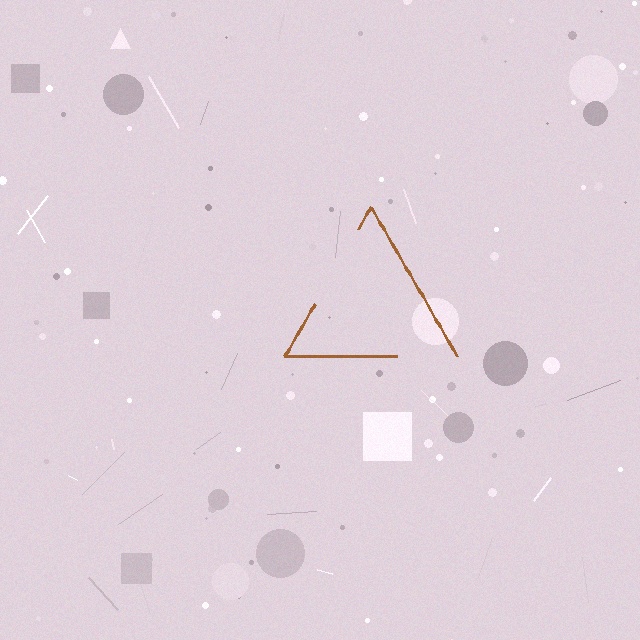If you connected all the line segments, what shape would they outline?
They would outline a triangle.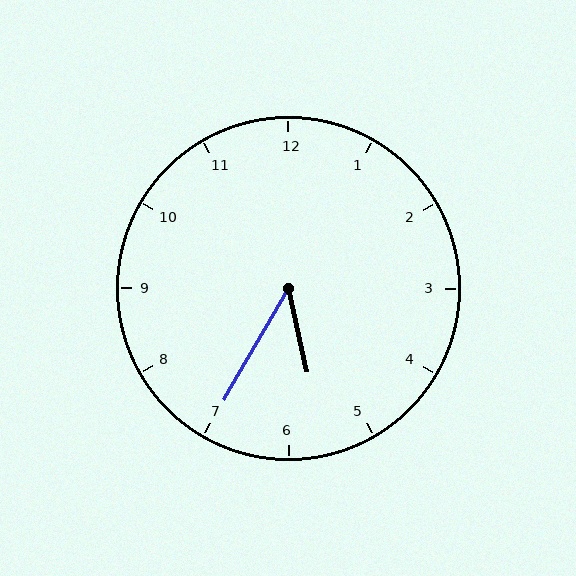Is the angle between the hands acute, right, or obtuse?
It is acute.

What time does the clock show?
5:35.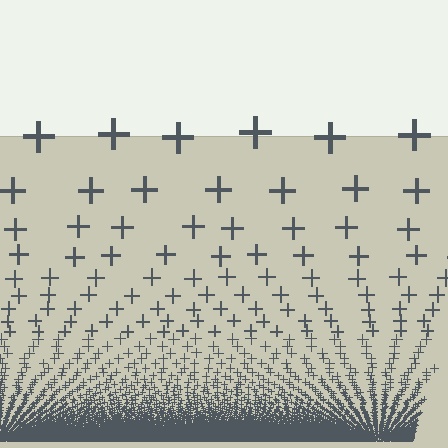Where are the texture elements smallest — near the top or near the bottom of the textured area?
Near the bottom.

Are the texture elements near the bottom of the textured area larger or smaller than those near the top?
Smaller. The gradient is inverted — elements near the bottom are smaller and denser.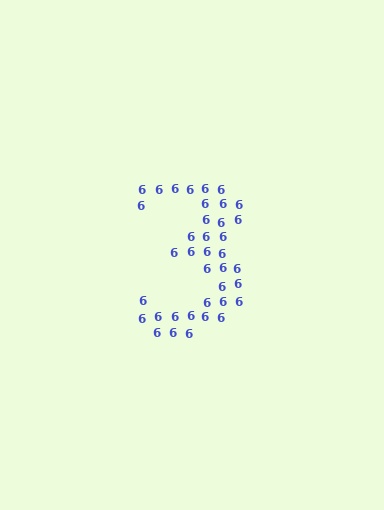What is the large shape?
The large shape is the digit 3.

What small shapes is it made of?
It is made of small digit 6's.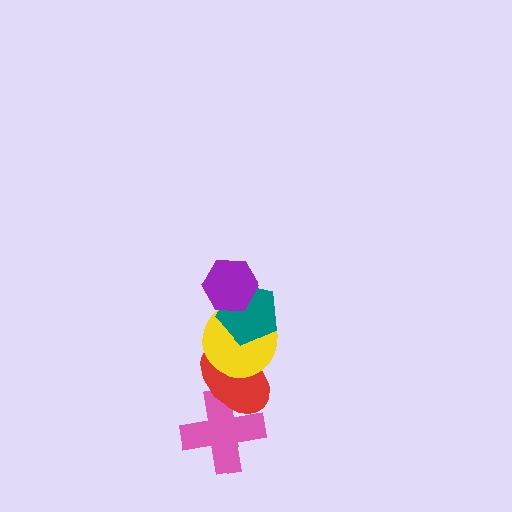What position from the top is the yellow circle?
The yellow circle is 3rd from the top.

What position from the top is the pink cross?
The pink cross is 5th from the top.